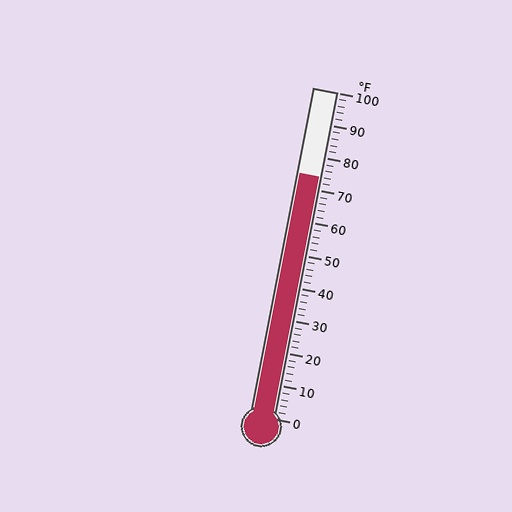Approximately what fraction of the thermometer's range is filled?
The thermometer is filled to approximately 75% of its range.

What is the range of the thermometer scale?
The thermometer scale ranges from 0°F to 100°F.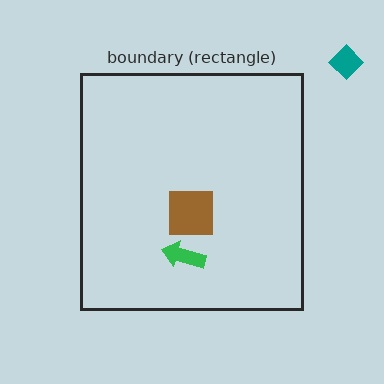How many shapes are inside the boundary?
2 inside, 1 outside.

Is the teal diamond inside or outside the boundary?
Outside.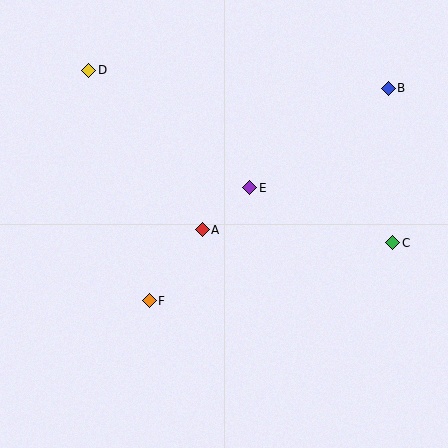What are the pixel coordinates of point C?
Point C is at (393, 243).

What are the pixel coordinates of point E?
Point E is at (250, 188).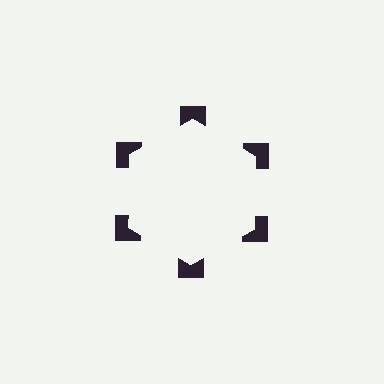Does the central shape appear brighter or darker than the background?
It typically appears slightly brighter than the background, even though no actual brightness change is drawn.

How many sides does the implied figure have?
6 sides.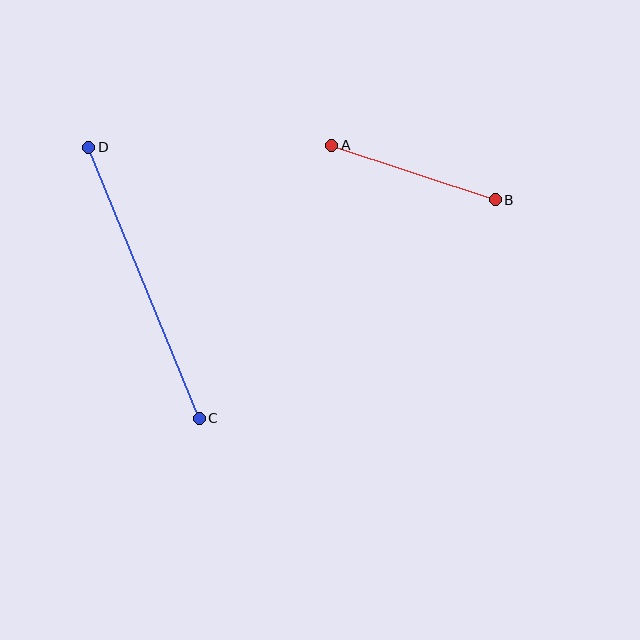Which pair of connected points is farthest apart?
Points C and D are farthest apart.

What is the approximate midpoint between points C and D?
The midpoint is at approximately (144, 283) pixels.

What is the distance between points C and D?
The distance is approximately 292 pixels.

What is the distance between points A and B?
The distance is approximately 172 pixels.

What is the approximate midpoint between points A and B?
The midpoint is at approximately (414, 173) pixels.